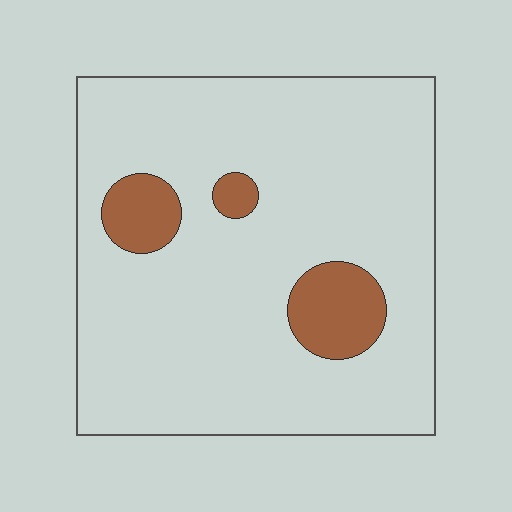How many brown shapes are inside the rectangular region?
3.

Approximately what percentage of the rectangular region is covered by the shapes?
Approximately 10%.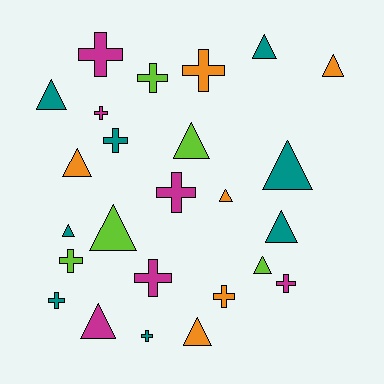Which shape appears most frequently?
Triangle, with 13 objects.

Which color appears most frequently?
Teal, with 8 objects.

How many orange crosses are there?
There are 2 orange crosses.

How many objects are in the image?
There are 25 objects.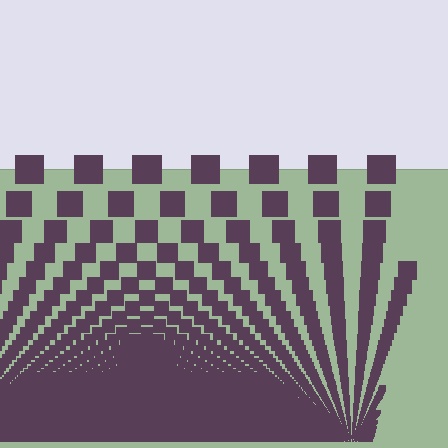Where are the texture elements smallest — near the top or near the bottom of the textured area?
Near the bottom.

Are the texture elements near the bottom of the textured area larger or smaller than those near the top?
Smaller. The gradient is inverted — elements near the bottom are smaller and denser.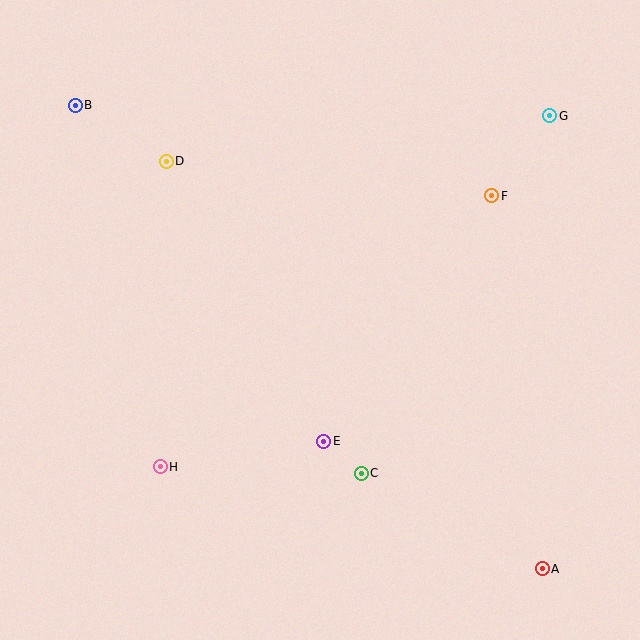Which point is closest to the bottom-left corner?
Point H is closest to the bottom-left corner.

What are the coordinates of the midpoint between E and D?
The midpoint between E and D is at (245, 301).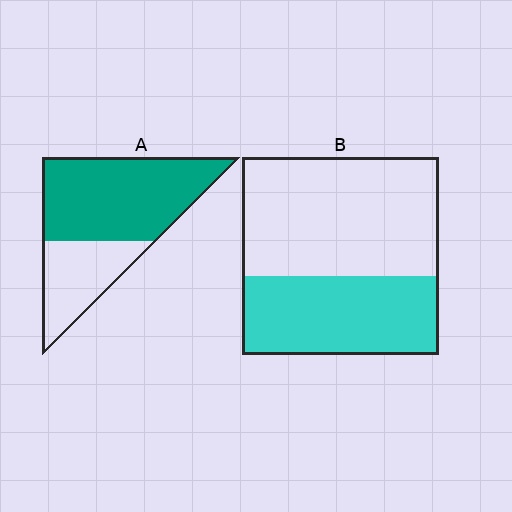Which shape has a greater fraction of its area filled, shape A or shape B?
Shape A.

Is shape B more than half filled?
No.